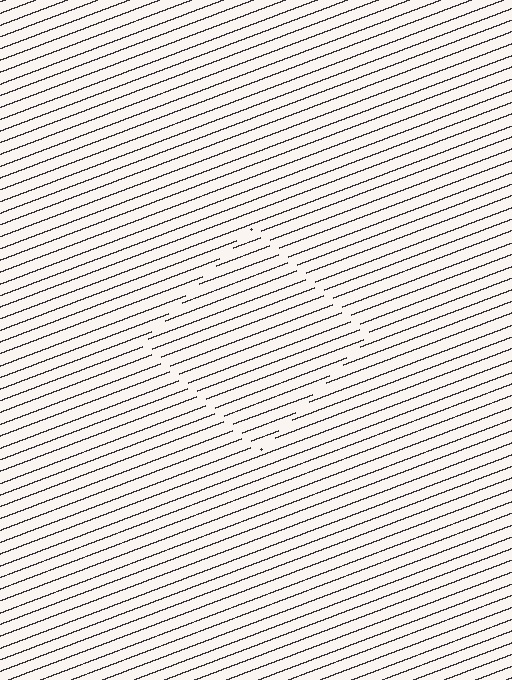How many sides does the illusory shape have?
4 sides — the line-ends trace a square.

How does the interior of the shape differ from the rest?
The interior of the shape contains the same grating, shifted by half a period — the contour is defined by the phase discontinuity where line-ends from the inner and outer gratings abut.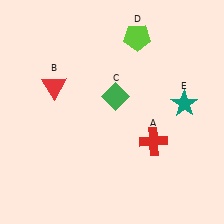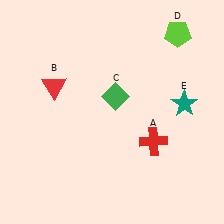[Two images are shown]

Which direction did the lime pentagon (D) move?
The lime pentagon (D) moved right.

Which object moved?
The lime pentagon (D) moved right.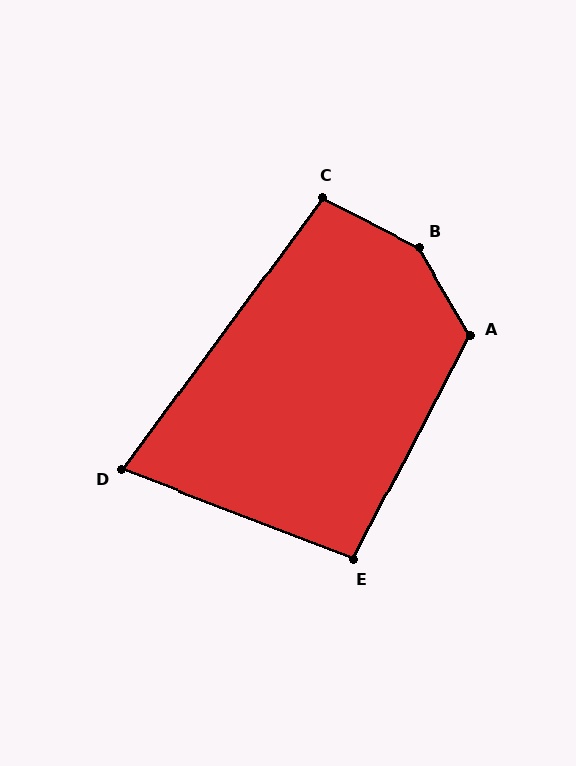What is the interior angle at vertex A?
Approximately 122 degrees (obtuse).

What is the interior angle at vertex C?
Approximately 99 degrees (obtuse).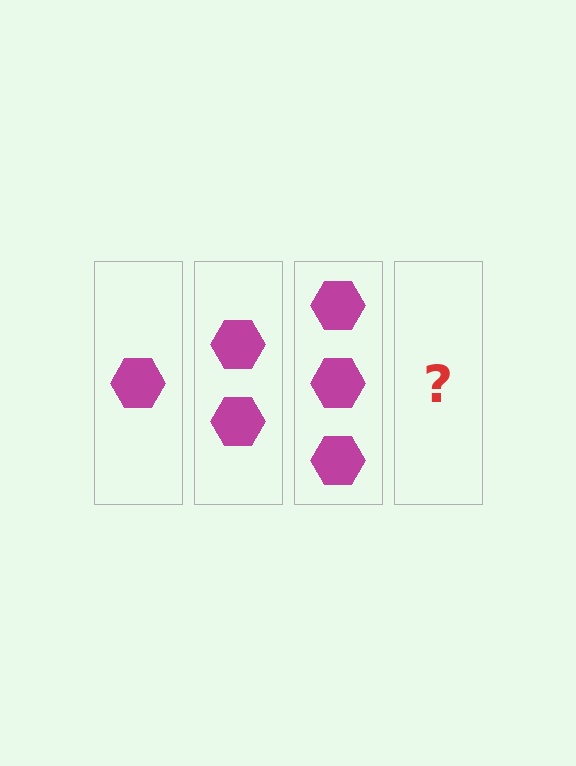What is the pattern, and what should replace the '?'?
The pattern is that each step adds one more hexagon. The '?' should be 4 hexagons.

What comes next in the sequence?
The next element should be 4 hexagons.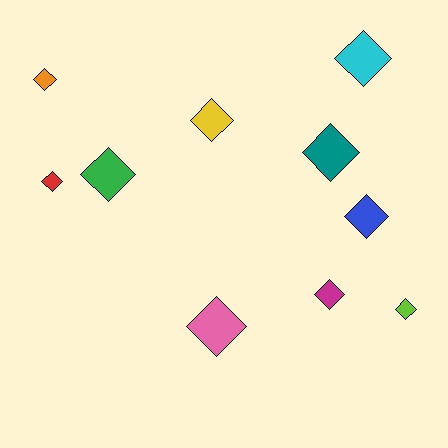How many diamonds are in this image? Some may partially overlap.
There are 10 diamonds.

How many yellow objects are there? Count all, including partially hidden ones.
There is 1 yellow object.